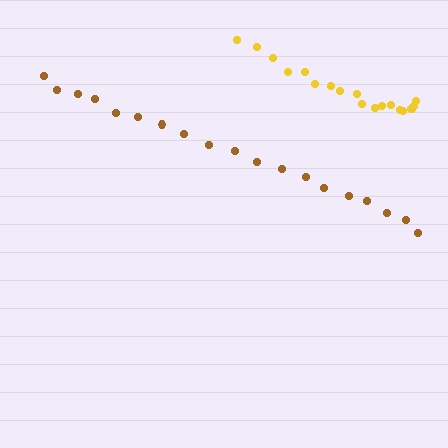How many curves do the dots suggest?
There are 2 distinct paths.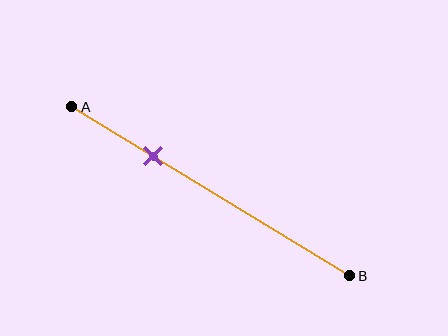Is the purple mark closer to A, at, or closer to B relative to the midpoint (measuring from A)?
The purple mark is closer to point A than the midpoint of segment AB.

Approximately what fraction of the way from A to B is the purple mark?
The purple mark is approximately 30% of the way from A to B.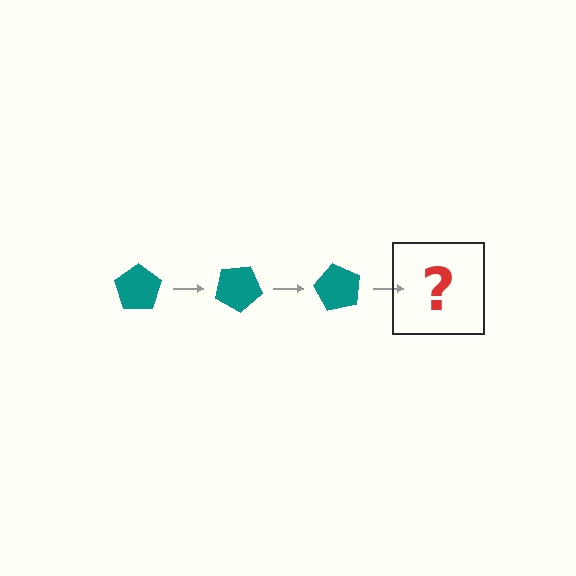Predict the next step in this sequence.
The next step is a teal pentagon rotated 90 degrees.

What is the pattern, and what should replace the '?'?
The pattern is that the pentagon rotates 30 degrees each step. The '?' should be a teal pentagon rotated 90 degrees.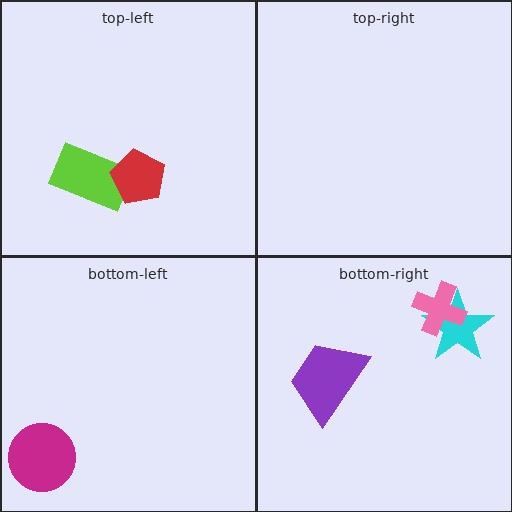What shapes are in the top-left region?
The lime rectangle, the red pentagon.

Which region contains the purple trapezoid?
The bottom-right region.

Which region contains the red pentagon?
The top-left region.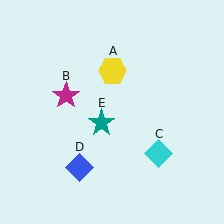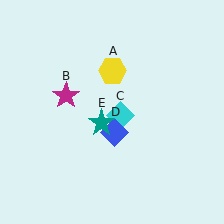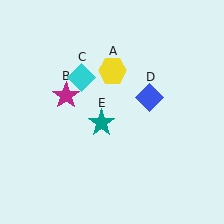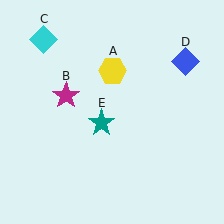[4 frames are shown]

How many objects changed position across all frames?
2 objects changed position: cyan diamond (object C), blue diamond (object D).